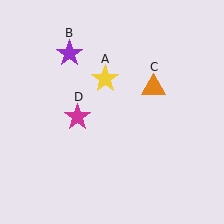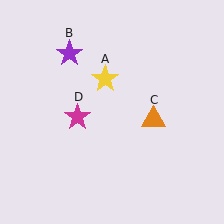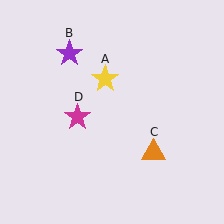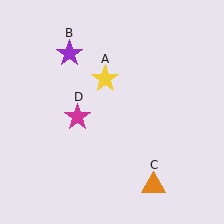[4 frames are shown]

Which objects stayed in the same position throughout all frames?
Yellow star (object A) and purple star (object B) and magenta star (object D) remained stationary.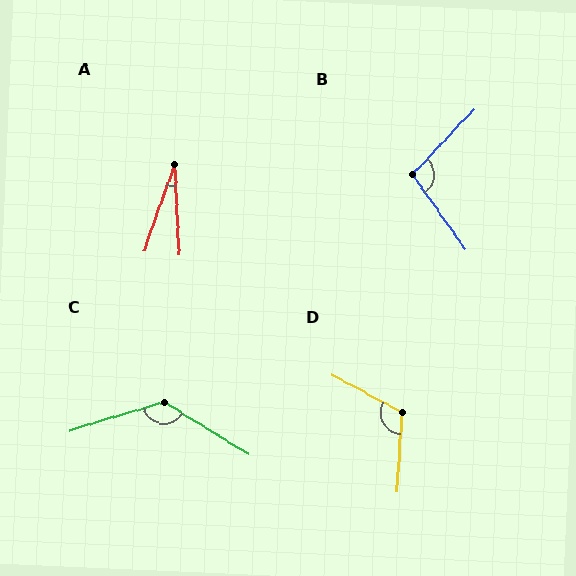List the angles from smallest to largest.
A (22°), B (101°), D (114°), C (132°).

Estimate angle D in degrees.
Approximately 114 degrees.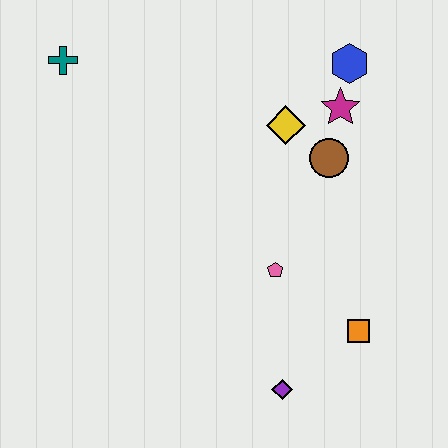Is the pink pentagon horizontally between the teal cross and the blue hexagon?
Yes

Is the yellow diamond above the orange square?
Yes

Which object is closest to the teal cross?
The yellow diamond is closest to the teal cross.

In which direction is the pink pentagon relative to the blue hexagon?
The pink pentagon is below the blue hexagon.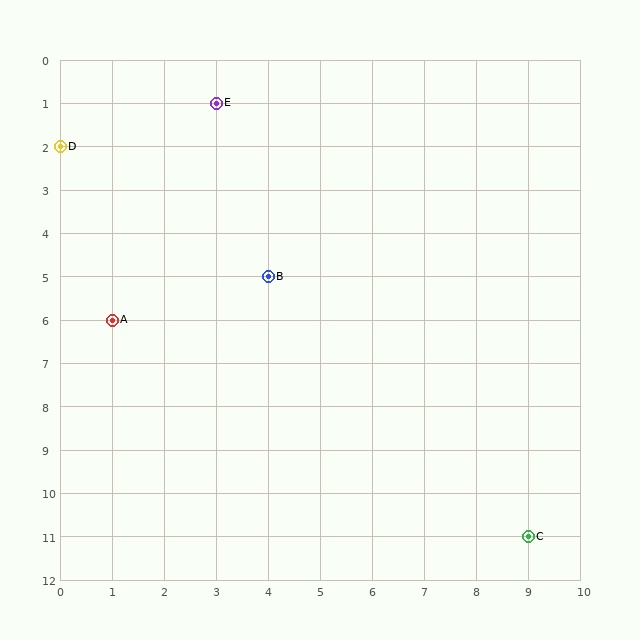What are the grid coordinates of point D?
Point D is at grid coordinates (0, 2).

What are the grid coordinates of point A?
Point A is at grid coordinates (1, 6).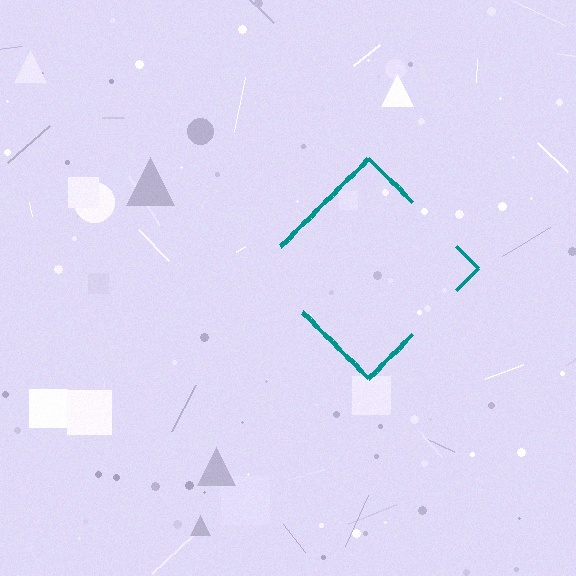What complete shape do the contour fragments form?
The contour fragments form a diamond.